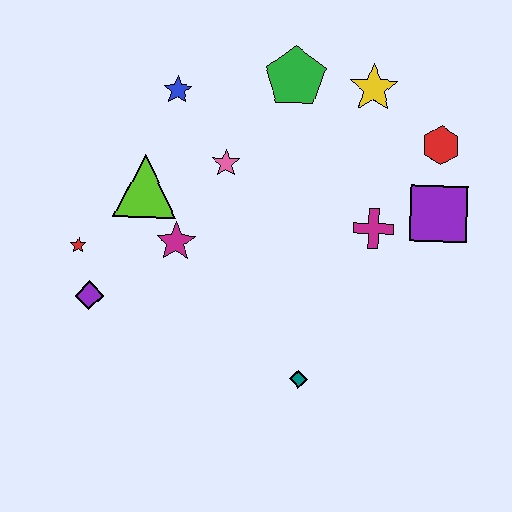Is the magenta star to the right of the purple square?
No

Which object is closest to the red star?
The purple diamond is closest to the red star.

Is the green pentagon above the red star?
Yes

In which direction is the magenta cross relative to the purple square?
The magenta cross is to the left of the purple square.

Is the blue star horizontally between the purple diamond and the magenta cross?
Yes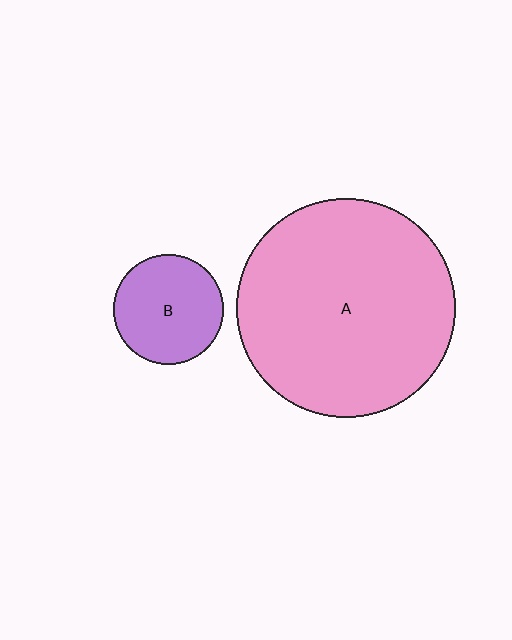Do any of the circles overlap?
No, none of the circles overlap.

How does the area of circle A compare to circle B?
Approximately 3.9 times.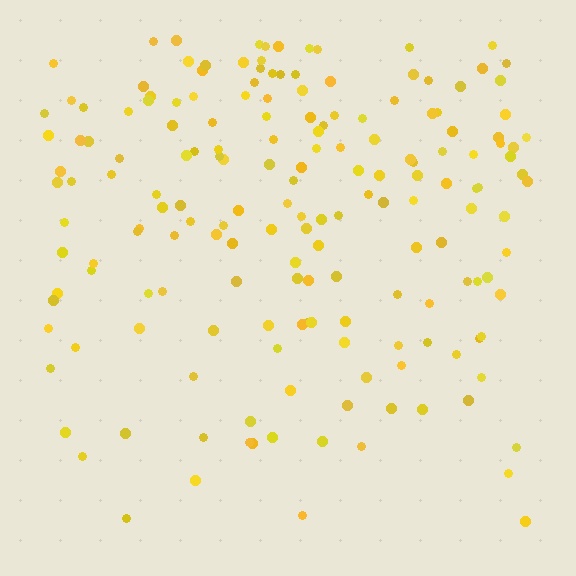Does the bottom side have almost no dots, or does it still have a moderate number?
Still a moderate number, just noticeably fewer than the top.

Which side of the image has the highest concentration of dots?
The top.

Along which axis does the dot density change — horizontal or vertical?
Vertical.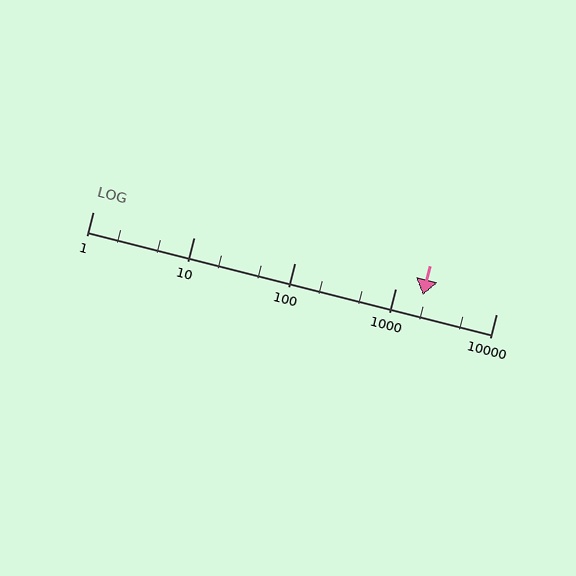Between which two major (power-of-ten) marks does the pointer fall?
The pointer is between 1000 and 10000.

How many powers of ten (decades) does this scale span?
The scale spans 4 decades, from 1 to 10000.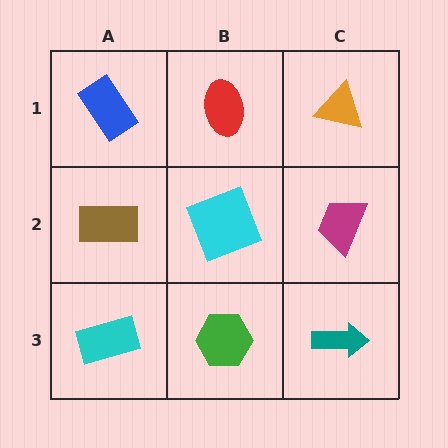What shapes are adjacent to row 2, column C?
An orange triangle (row 1, column C), a teal arrow (row 3, column C), a cyan square (row 2, column B).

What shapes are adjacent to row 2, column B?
A red ellipse (row 1, column B), a green hexagon (row 3, column B), a brown rectangle (row 2, column A), a magenta trapezoid (row 2, column C).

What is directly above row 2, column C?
An orange triangle.